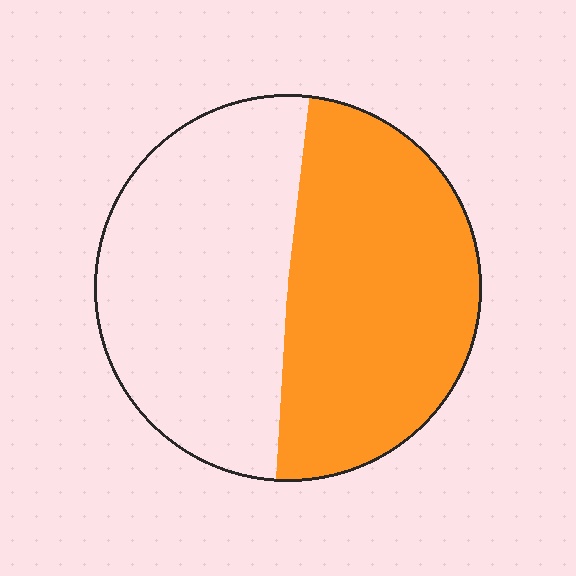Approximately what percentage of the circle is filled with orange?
Approximately 50%.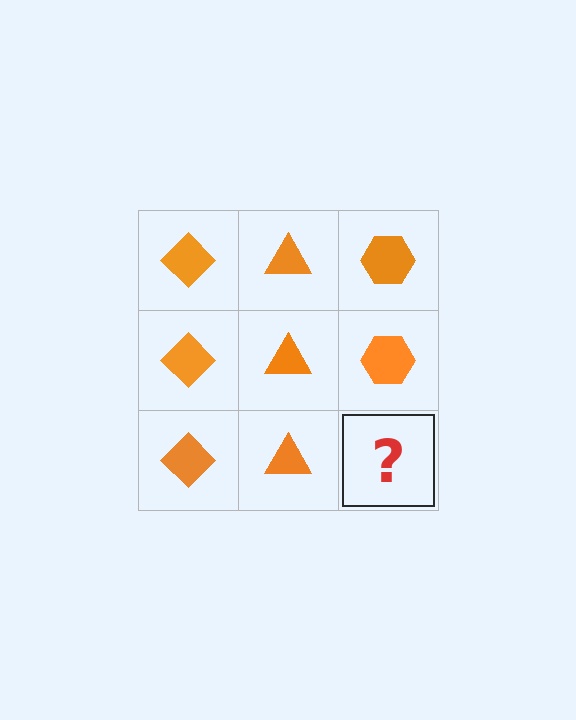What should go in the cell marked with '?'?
The missing cell should contain an orange hexagon.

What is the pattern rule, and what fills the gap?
The rule is that each column has a consistent shape. The gap should be filled with an orange hexagon.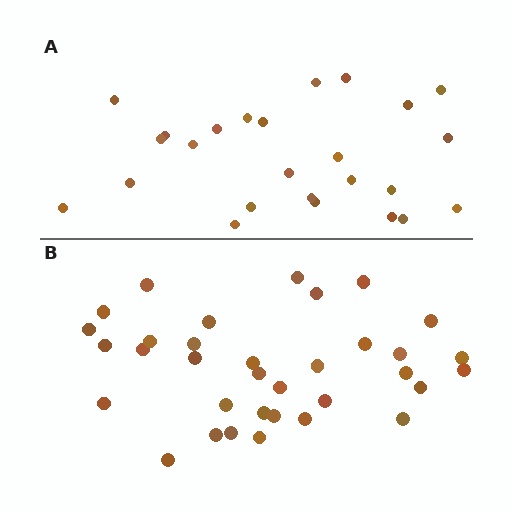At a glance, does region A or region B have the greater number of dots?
Region B (the bottom region) has more dots.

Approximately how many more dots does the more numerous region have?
Region B has roughly 8 or so more dots than region A.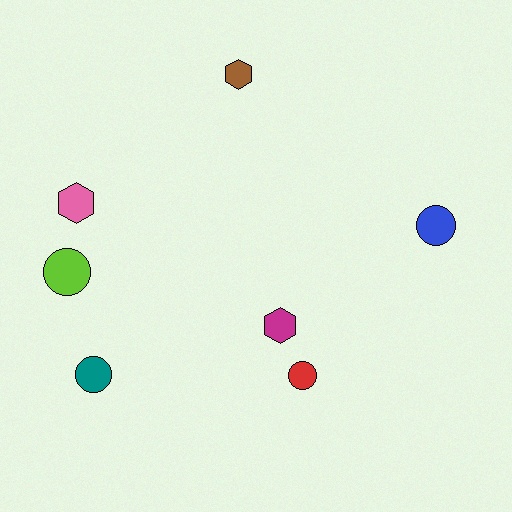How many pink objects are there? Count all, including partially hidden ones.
There is 1 pink object.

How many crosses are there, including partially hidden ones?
There are no crosses.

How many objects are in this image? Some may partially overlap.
There are 7 objects.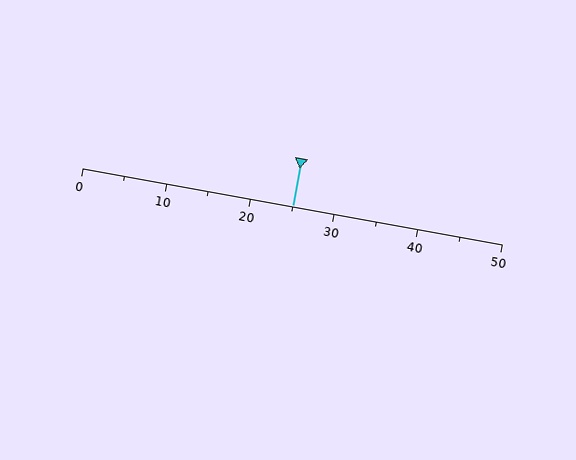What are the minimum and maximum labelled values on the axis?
The axis runs from 0 to 50.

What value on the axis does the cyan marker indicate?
The marker indicates approximately 25.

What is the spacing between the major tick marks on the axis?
The major ticks are spaced 10 apart.